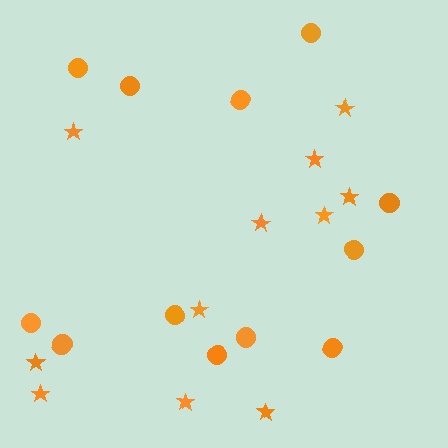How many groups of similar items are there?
There are 2 groups: one group of stars (11) and one group of circles (12).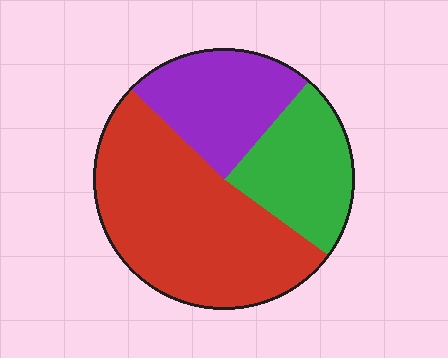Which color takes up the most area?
Red, at roughly 50%.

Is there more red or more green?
Red.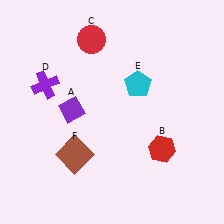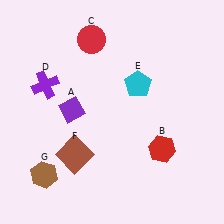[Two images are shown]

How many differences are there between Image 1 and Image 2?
There is 1 difference between the two images.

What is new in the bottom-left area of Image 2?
A brown hexagon (G) was added in the bottom-left area of Image 2.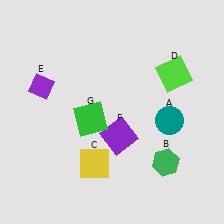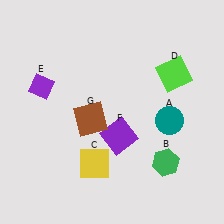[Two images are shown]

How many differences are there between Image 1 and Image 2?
There is 1 difference between the two images.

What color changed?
The square (G) changed from green in Image 1 to brown in Image 2.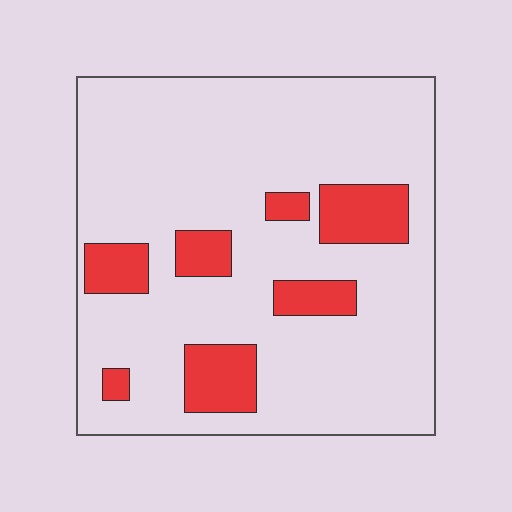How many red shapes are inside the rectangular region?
7.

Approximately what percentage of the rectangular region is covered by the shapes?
Approximately 15%.